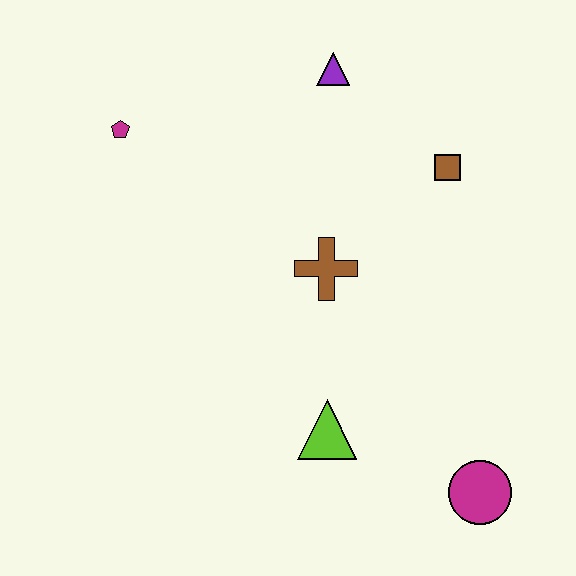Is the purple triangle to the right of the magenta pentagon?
Yes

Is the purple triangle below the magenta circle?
No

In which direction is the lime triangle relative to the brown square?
The lime triangle is below the brown square.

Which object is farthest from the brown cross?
The magenta circle is farthest from the brown cross.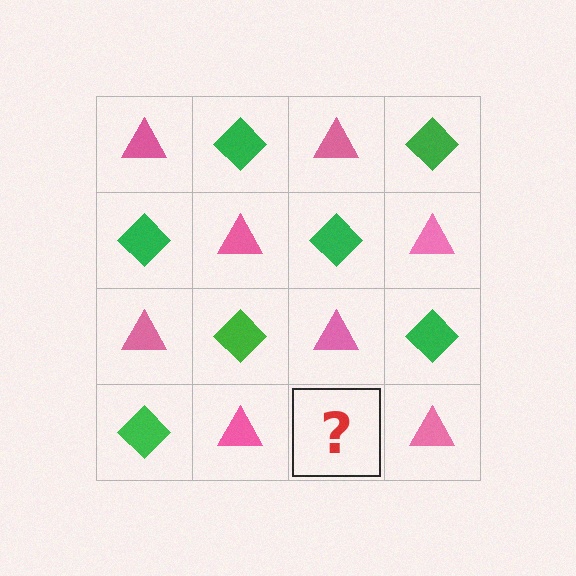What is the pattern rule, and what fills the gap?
The rule is that it alternates pink triangle and green diamond in a checkerboard pattern. The gap should be filled with a green diamond.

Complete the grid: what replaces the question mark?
The question mark should be replaced with a green diamond.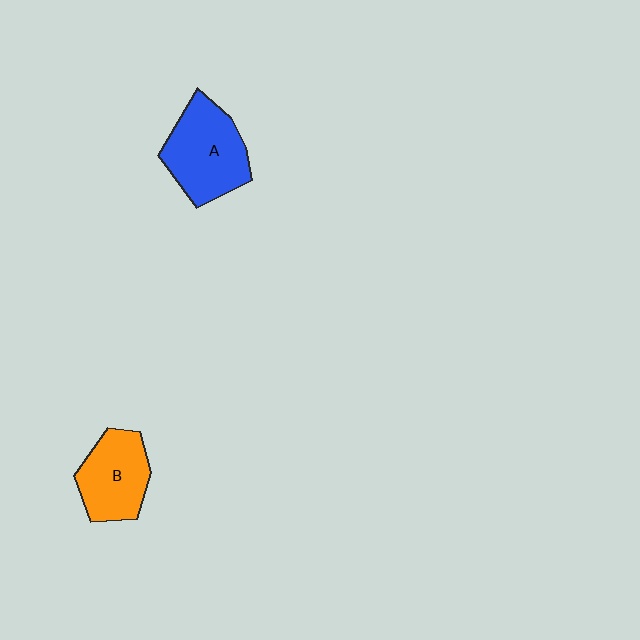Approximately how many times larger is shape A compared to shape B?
Approximately 1.2 times.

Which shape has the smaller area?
Shape B (orange).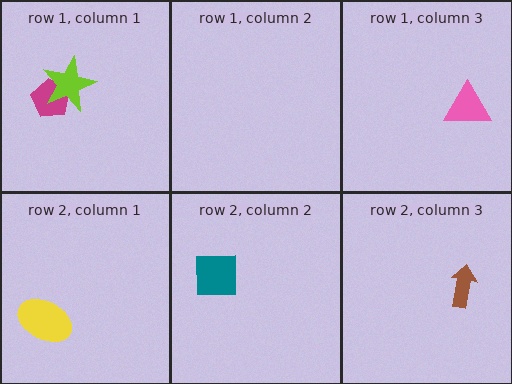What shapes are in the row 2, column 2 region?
The teal square.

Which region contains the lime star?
The row 1, column 1 region.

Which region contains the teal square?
The row 2, column 2 region.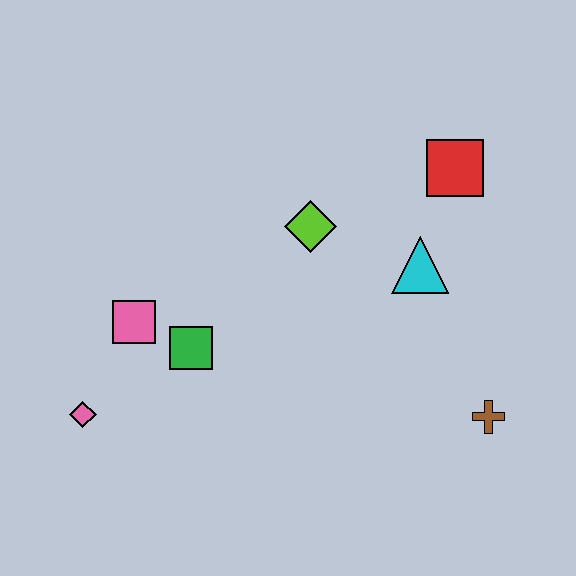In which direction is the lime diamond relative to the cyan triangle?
The lime diamond is to the left of the cyan triangle.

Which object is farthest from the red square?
The pink diamond is farthest from the red square.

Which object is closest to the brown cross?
The cyan triangle is closest to the brown cross.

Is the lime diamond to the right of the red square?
No